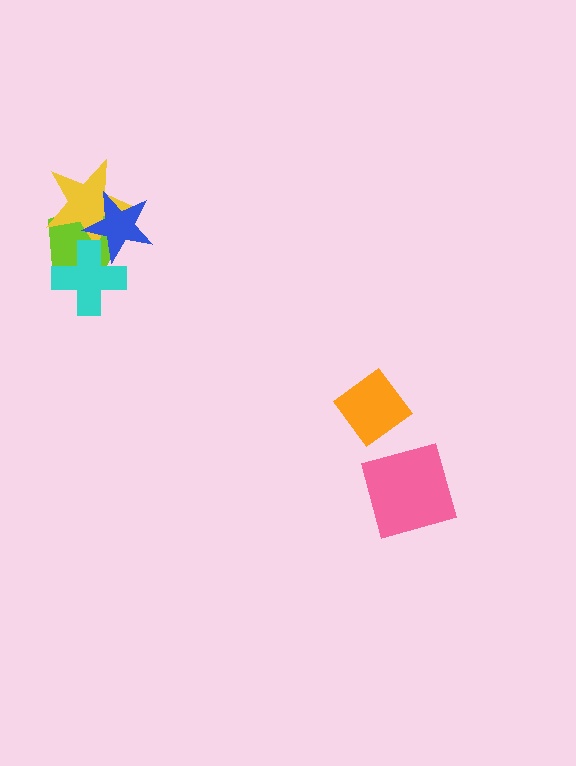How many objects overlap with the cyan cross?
3 objects overlap with the cyan cross.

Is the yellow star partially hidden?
Yes, it is partially covered by another shape.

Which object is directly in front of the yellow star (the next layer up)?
The cyan cross is directly in front of the yellow star.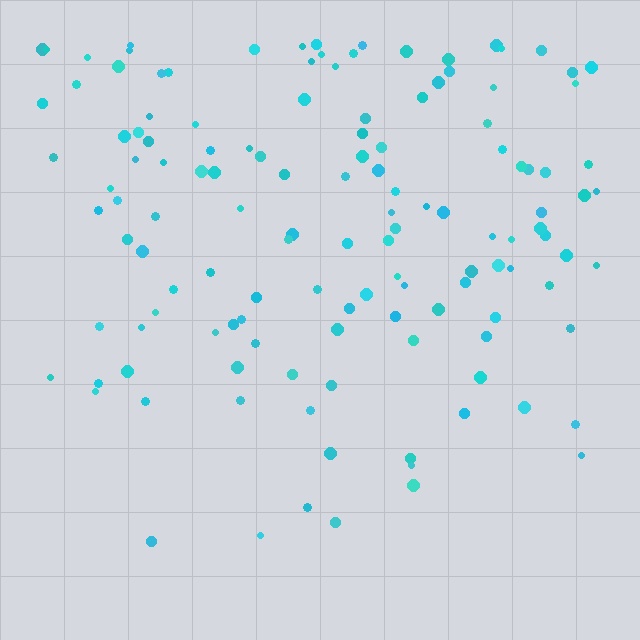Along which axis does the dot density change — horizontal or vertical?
Vertical.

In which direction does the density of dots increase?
From bottom to top, with the top side densest.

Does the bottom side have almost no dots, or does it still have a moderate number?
Still a moderate number, just noticeably fewer than the top.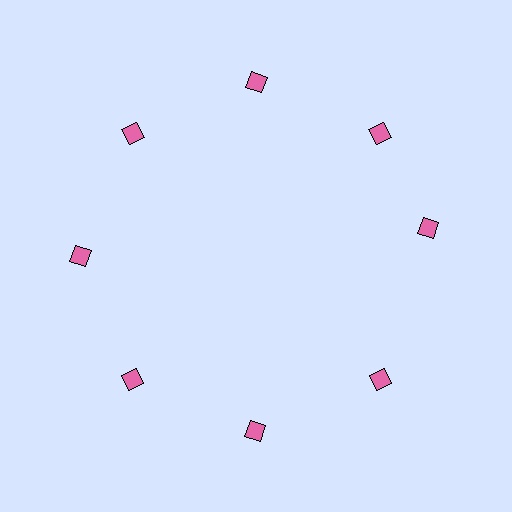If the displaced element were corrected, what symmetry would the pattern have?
It would have 8-fold rotational symmetry — the pattern would map onto itself every 45 degrees.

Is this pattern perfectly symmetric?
No. The 8 pink diamonds are arranged in a ring, but one element near the 3 o'clock position is rotated out of alignment along the ring, breaking the 8-fold rotational symmetry.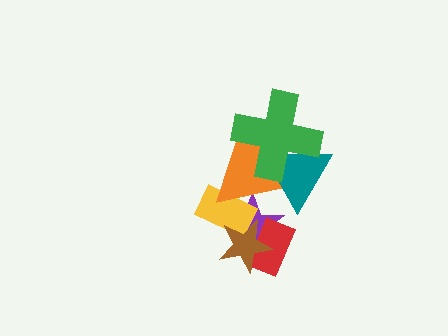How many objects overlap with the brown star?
3 objects overlap with the brown star.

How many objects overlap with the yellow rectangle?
3 objects overlap with the yellow rectangle.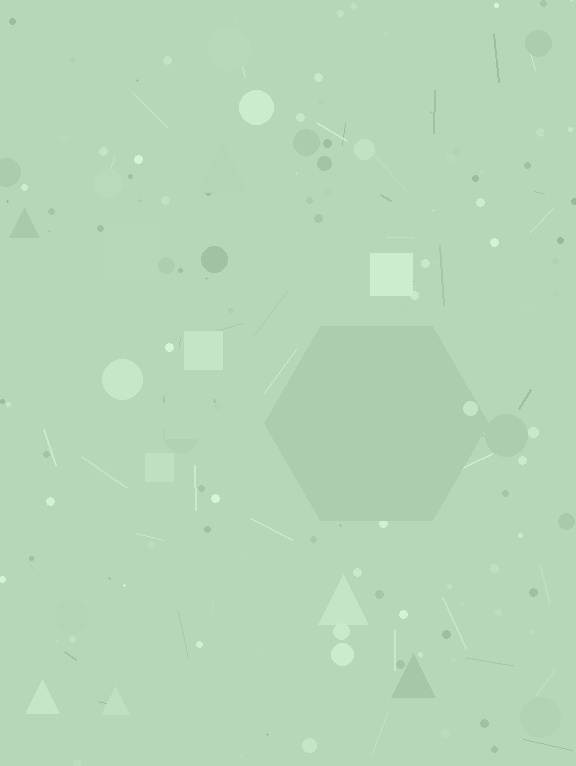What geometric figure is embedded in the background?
A hexagon is embedded in the background.